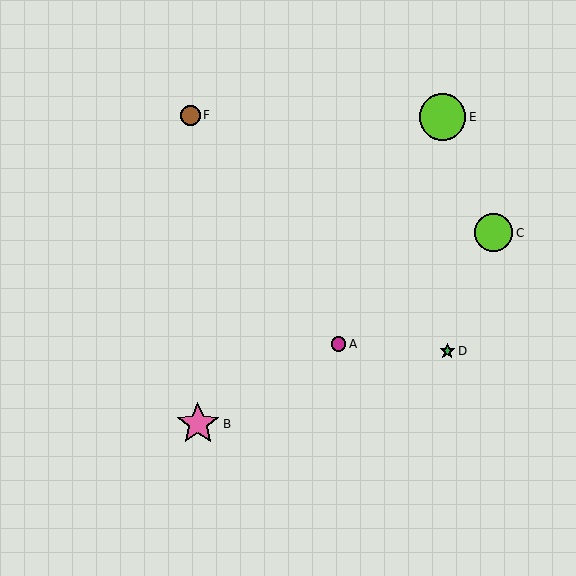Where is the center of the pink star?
The center of the pink star is at (198, 424).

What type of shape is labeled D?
Shape D is a green star.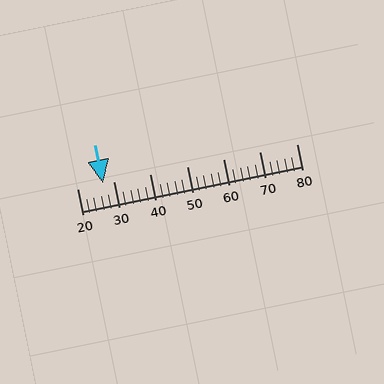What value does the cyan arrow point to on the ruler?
The cyan arrow points to approximately 27.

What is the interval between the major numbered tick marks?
The major tick marks are spaced 10 units apart.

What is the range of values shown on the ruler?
The ruler shows values from 20 to 80.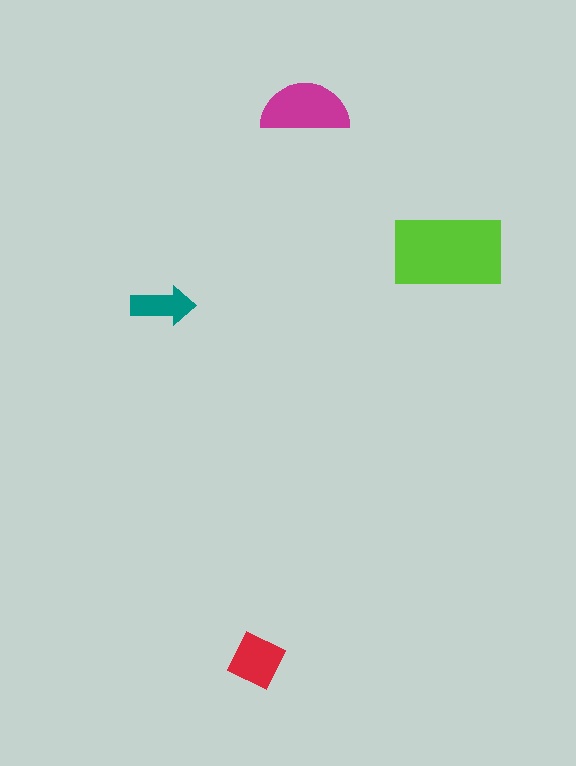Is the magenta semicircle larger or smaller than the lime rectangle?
Smaller.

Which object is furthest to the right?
The lime rectangle is rightmost.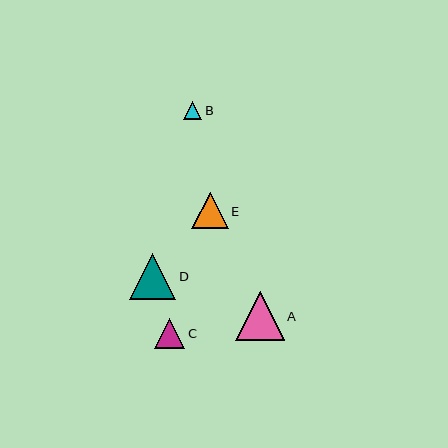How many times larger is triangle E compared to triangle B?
Triangle E is approximately 2.0 times the size of triangle B.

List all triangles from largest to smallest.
From largest to smallest: A, D, E, C, B.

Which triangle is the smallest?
Triangle B is the smallest with a size of approximately 18 pixels.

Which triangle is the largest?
Triangle A is the largest with a size of approximately 49 pixels.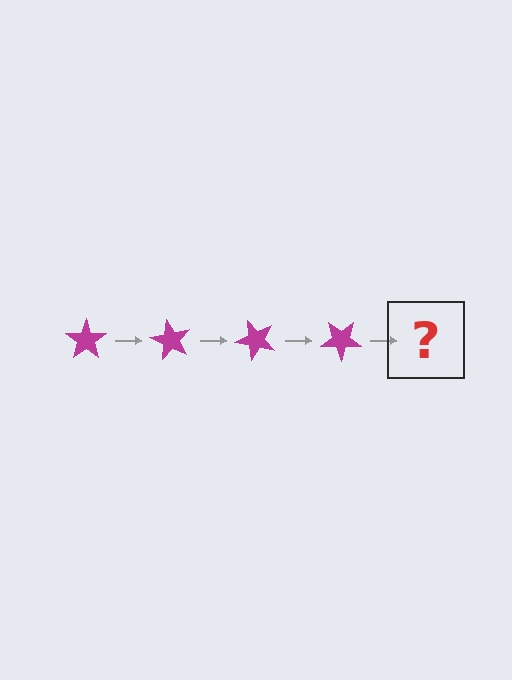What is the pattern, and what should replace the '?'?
The pattern is that the star rotates 60 degrees each step. The '?' should be a magenta star rotated 240 degrees.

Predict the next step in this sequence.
The next step is a magenta star rotated 240 degrees.